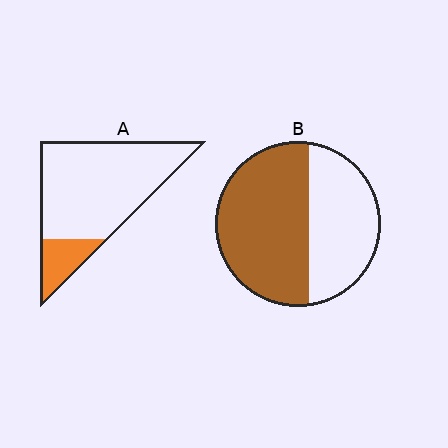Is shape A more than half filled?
No.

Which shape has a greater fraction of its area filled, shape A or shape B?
Shape B.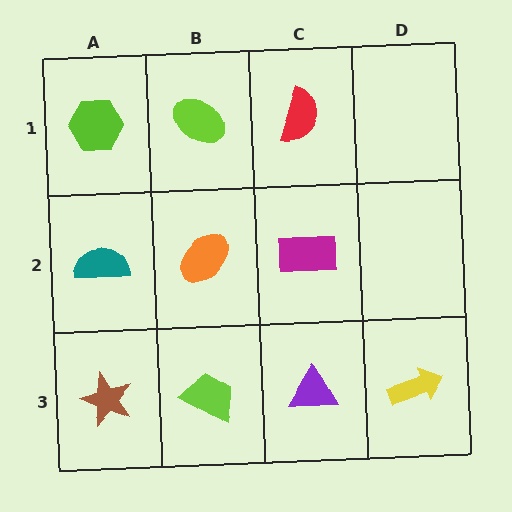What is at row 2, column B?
An orange ellipse.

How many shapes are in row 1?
3 shapes.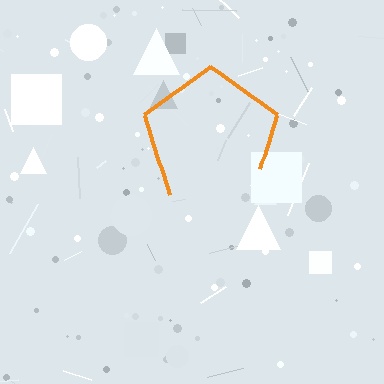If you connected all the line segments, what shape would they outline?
They would outline a pentagon.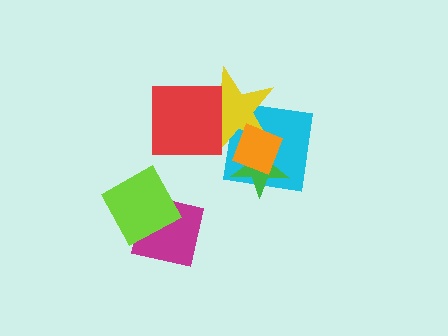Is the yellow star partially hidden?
Yes, it is partially covered by another shape.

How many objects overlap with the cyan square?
3 objects overlap with the cyan square.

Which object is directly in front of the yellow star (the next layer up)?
The green star is directly in front of the yellow star.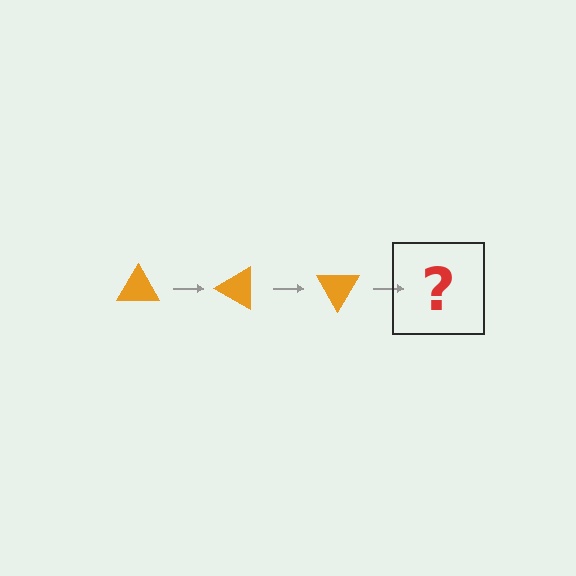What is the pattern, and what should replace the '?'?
The pattern is that the triangle rotates 30 degrees each step. The '?' should be an orange triangle rotated 90 degrees.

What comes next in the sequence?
The next element should be an orange triangle rotated 90 degrees.